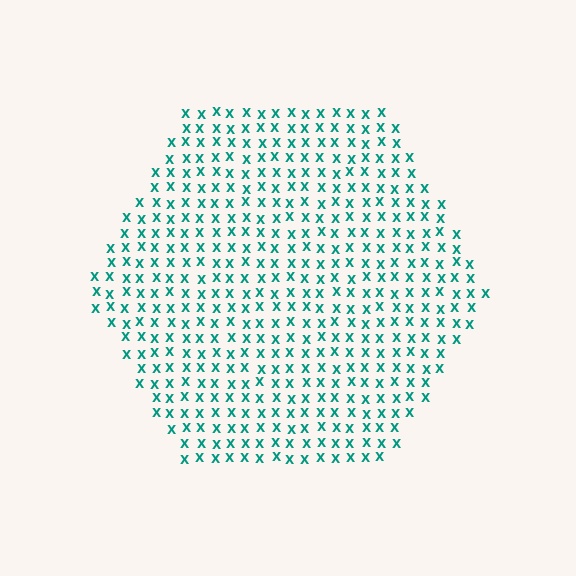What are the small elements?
The small elements are letter X's.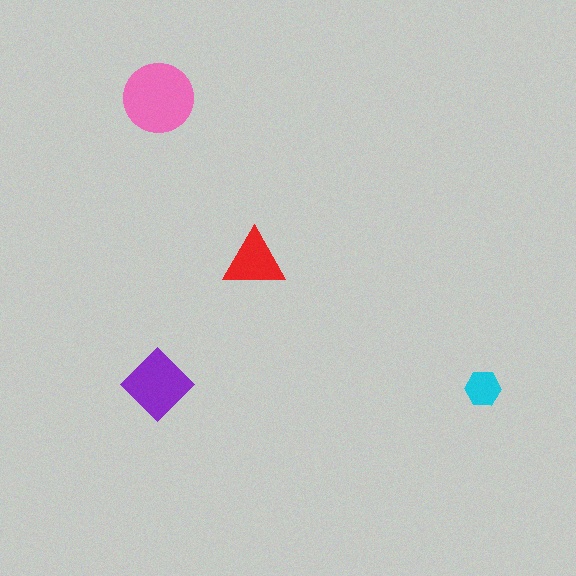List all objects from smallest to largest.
The cyan hexagon, the red triangle, the purple diamond, the pink circle.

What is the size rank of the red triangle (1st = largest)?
3rd.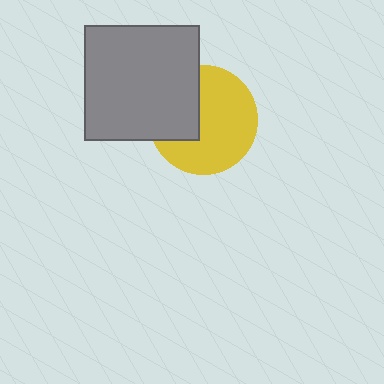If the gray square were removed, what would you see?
You would see the complete yellow circle.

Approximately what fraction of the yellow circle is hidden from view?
Roughly 34% of the yellow circle is hidden behind the gray square.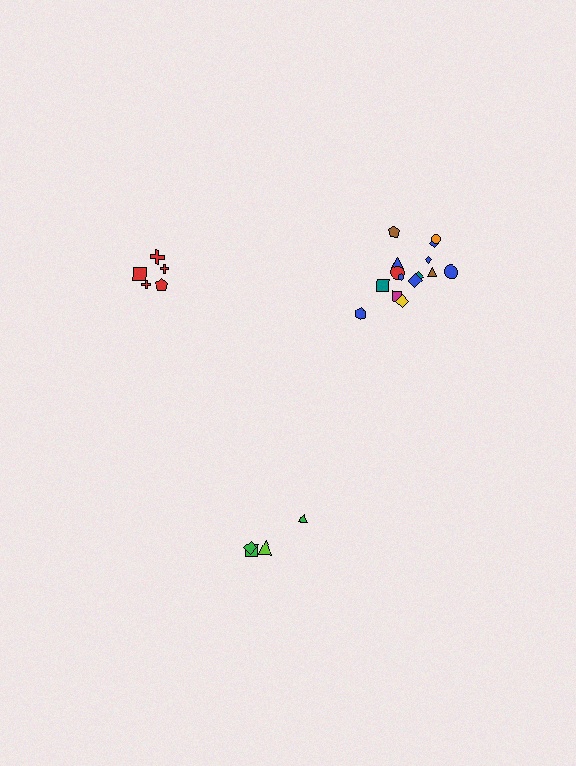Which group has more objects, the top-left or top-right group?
The top-right group.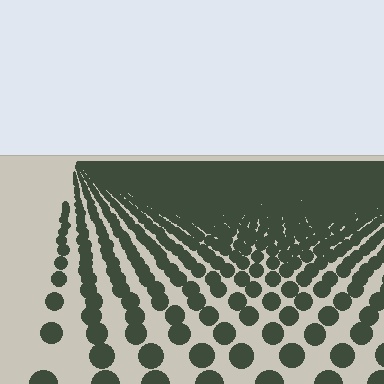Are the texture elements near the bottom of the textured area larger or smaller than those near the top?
Larger. Near the bottom, elements are closer to the viewer and appear at a bigger on-screen size.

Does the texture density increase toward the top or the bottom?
Density increases toward the top.